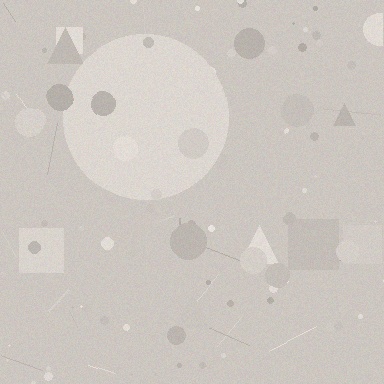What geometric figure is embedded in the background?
A circle is embedded in the background.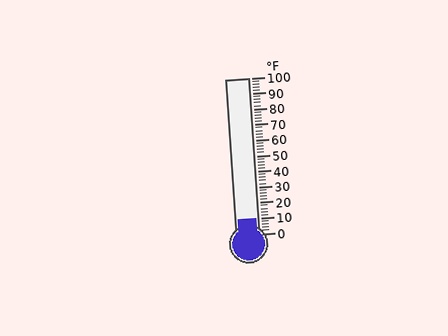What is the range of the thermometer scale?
The thermometer scale ranges from 0°F to 100°F.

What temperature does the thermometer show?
The thermometer shows approximately 10°F.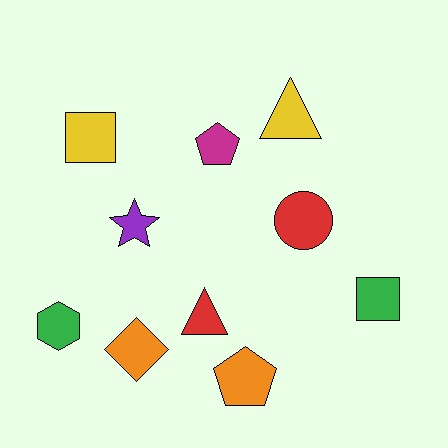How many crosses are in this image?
There are no crosses.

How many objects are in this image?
There are 10 objects.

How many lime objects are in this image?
There are no lime objects.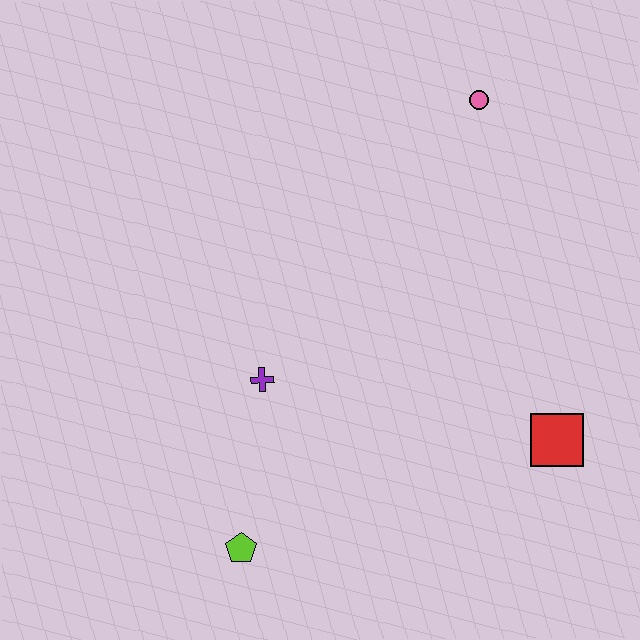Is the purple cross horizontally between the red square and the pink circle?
No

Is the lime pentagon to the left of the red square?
Yes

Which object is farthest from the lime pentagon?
The pink circle is farthest from the lime pentagon.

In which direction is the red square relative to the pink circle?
The red square is below the pink circle.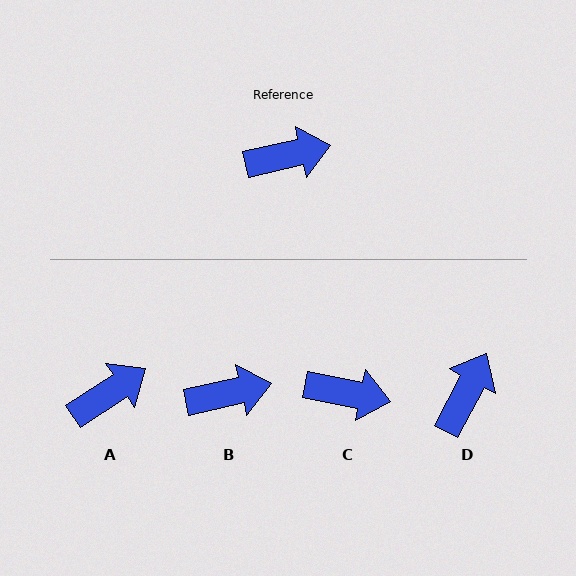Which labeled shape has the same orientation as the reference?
B.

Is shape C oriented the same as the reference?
No, it is off by about 24 degrees.